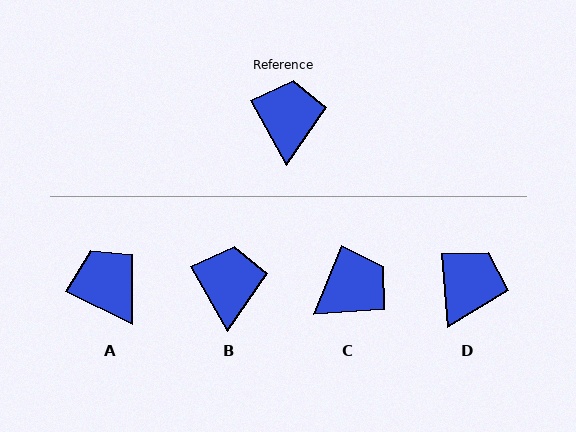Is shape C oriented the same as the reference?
No, it is off by about 51 degrees.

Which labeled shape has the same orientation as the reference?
B.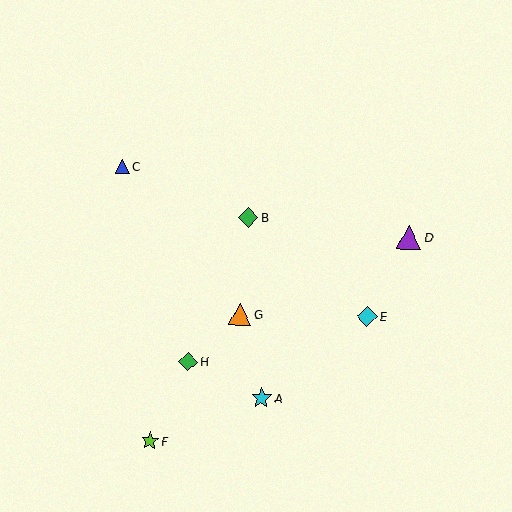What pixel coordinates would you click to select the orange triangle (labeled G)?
Click at (240, 314) to select the orange triangle G.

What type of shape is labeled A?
Shape A is a cyan star.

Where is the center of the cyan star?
The center of the cyan star is at (262, 398).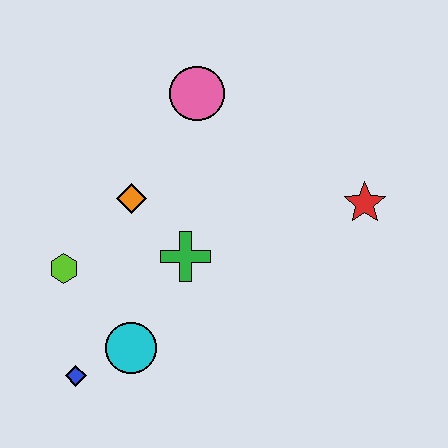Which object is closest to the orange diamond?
The green cross is closest to the orange diamond.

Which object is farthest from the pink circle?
The blue diamond is farthest from the pink circle.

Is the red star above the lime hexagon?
Yes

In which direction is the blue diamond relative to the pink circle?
The blue diamond is below the pink circle.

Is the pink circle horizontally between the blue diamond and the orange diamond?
No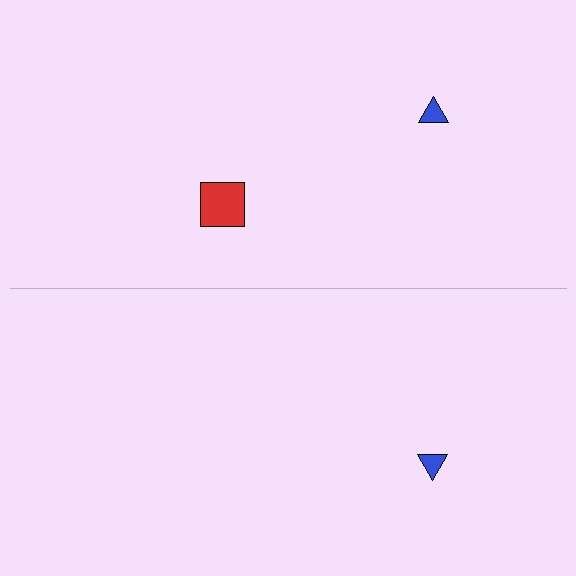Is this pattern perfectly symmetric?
No, the pattern is not perfectly symmetric. A red square is missing from the bottom side.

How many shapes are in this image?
There are 3 shapes in this image.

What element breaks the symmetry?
A red square is missing from the bottom side.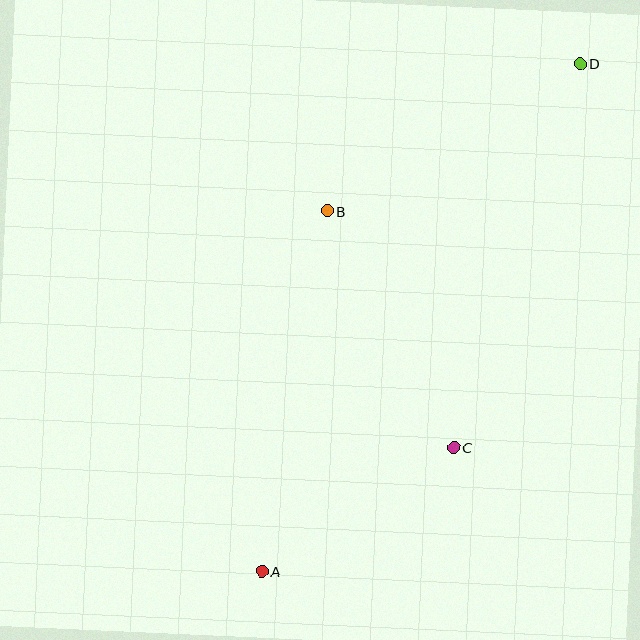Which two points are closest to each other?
Points A and C are closest to each other.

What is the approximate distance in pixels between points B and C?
The distance between B and C is approximately 268 pixels.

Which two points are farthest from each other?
Points A and D are farthest from each other.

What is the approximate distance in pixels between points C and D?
The distance between C and D is approximately 404 pixels.